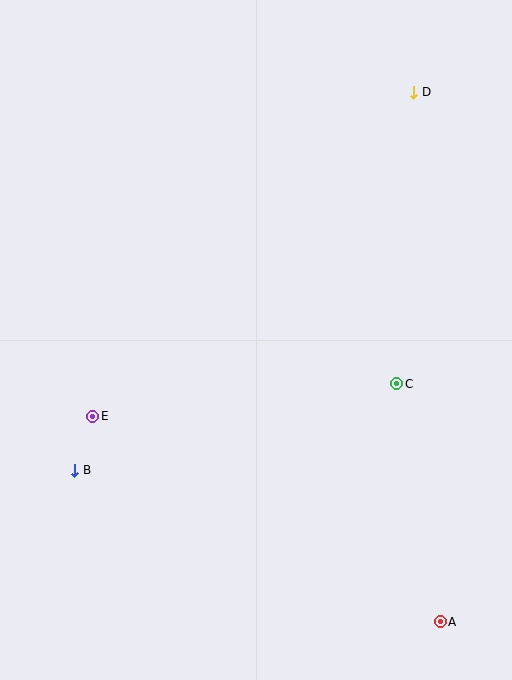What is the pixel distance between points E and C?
The distance between E and C is 306 pixels.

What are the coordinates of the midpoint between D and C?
The midpoint between D and C is at (405, 238).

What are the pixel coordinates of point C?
Point C is at (397, 384).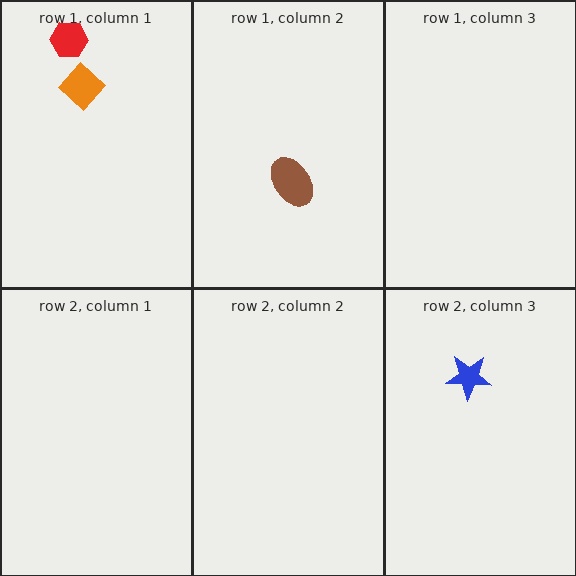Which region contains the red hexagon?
The row 1, column 1 region.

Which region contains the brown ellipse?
The row 1, column 2 region.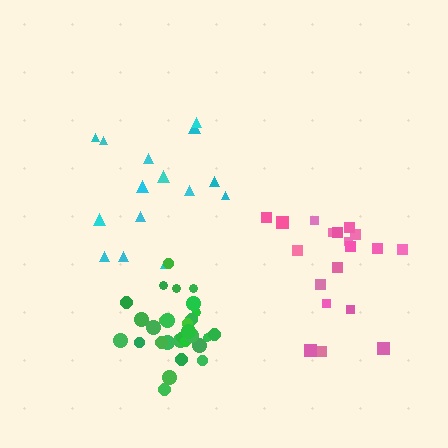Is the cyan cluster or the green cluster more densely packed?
Green.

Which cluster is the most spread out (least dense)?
Pink.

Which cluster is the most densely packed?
Green.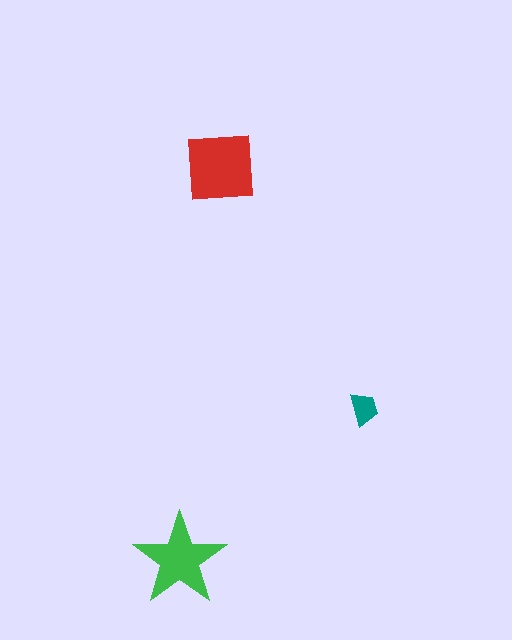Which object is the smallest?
The teal trapezoid.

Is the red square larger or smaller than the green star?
Larger.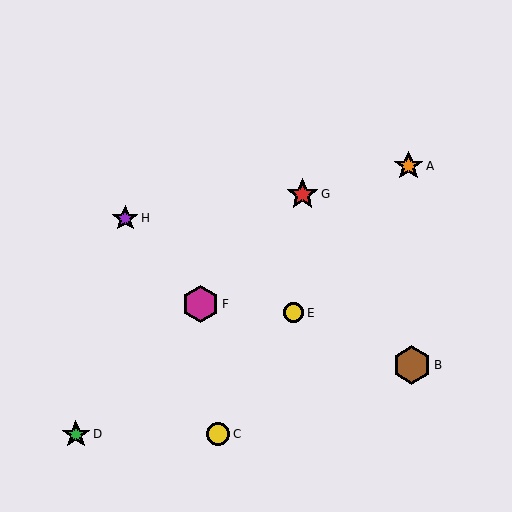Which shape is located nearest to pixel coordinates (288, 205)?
The red star (labeled G) at (302, 194) is nearest to that location.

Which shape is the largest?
The brown hexagon (labeled B) is the largest.